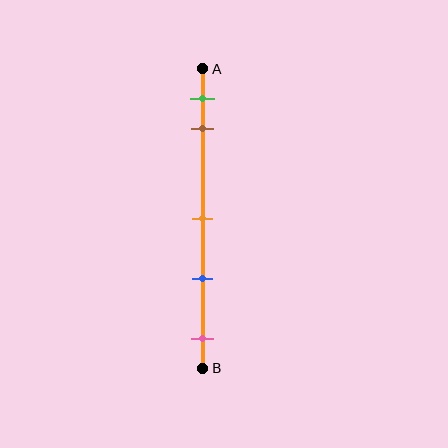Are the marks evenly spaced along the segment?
No, the marks are not evenly spaced.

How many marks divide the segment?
There are 5 marks dividing the segment.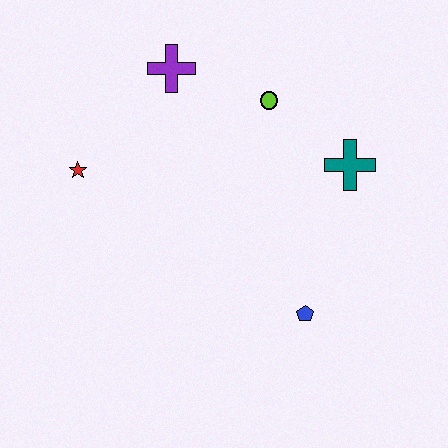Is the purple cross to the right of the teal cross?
No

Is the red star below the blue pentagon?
No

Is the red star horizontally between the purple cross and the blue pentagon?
No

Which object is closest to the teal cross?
The lime circle is closest to the teal cross.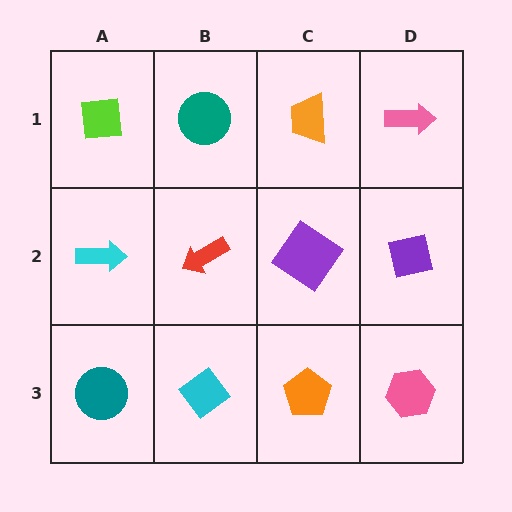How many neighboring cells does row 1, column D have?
2.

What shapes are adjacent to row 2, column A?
A lime square (row 1, column A), a teal circle (row 3, column A), a red arrow (row 2, column B).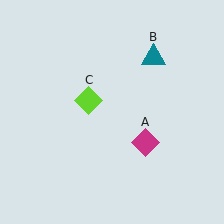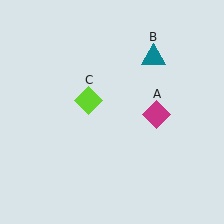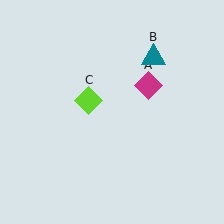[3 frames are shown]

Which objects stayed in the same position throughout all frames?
Teal triangle (object B) and lime diamond (object C) remained stationary.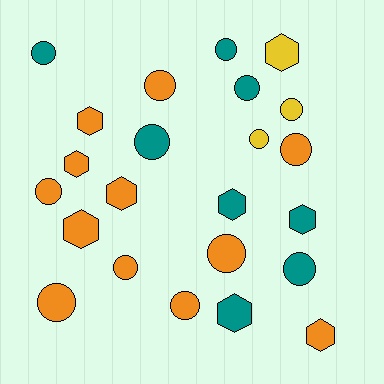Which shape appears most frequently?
Circle, with 14 objects.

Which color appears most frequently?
Orange, with 12 objects.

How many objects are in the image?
There are 23 objects.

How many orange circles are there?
There are 7 orange circles.